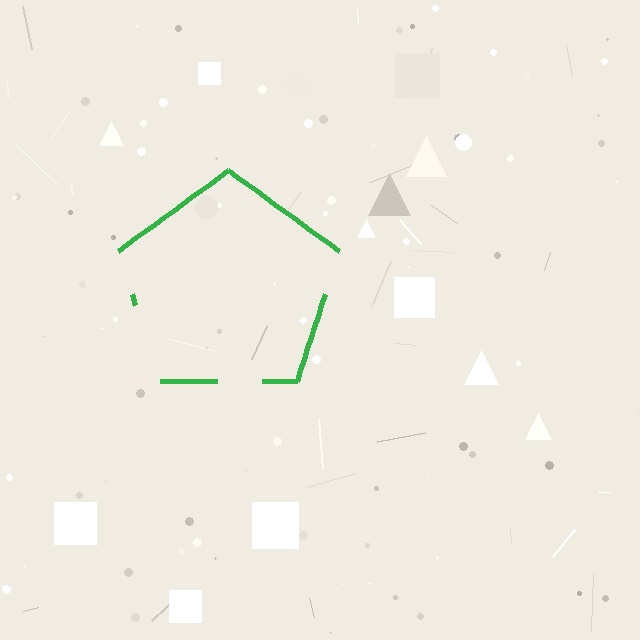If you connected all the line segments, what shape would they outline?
They would outline a pentagon.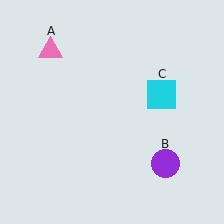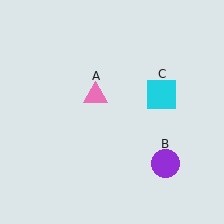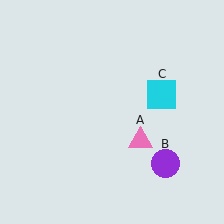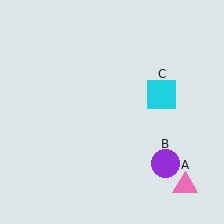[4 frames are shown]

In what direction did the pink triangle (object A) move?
The pink triangle (object A) moved down and to the right.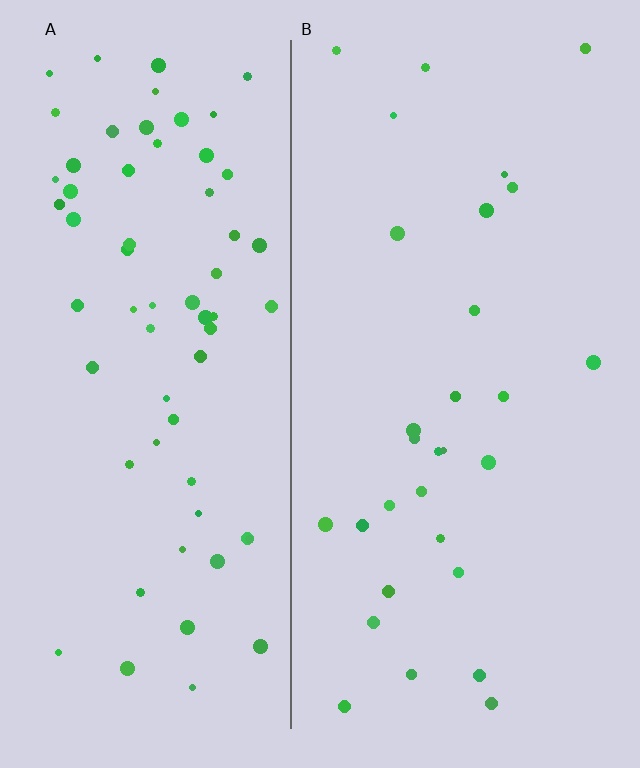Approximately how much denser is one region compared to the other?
Approximately 2.2× — region A over region B.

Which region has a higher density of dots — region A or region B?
A (the left).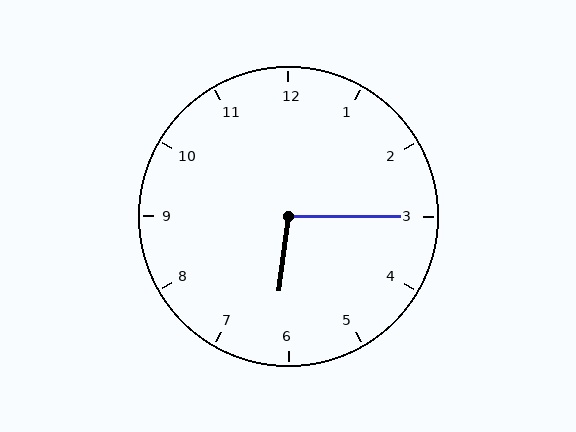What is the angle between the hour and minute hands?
Approximately 98 degrees.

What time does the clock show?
6:15.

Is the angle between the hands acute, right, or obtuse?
It is obtuse.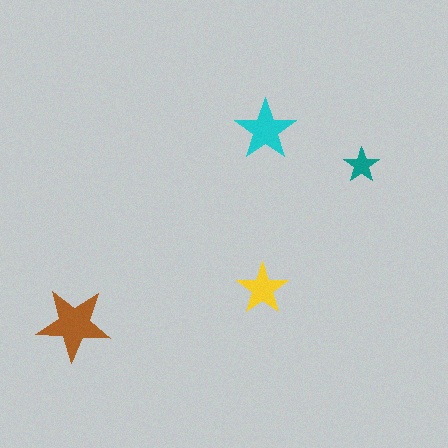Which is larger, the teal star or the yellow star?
The yellow one.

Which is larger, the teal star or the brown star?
The brown one.